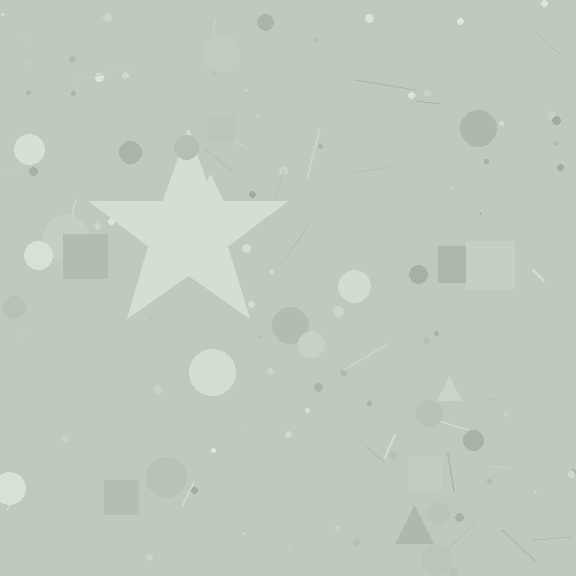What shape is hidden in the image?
A star is hidden in the image.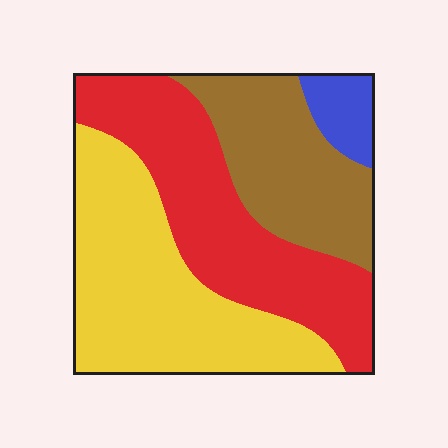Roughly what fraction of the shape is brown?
Brown takes up about one quarter (1/4) of the shape.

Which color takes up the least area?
Blue, at roughly 5%.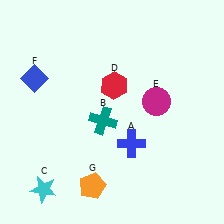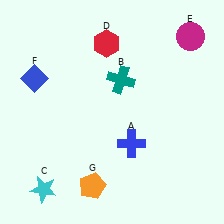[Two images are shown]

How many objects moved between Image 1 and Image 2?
3 objects moved between the two images.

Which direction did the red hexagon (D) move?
The red hexagon (D) moved up.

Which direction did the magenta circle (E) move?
The magenta circle (E) moved up.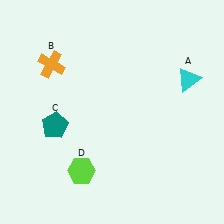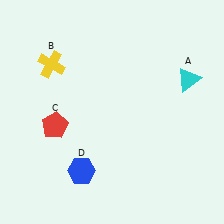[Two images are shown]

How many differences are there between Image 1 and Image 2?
There are 3 differences between the two images.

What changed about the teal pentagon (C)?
In Image 1, C is teal. In Image 2, it changed to red.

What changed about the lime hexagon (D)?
In Image 1, D is lime. In Image 2, it changed to blue.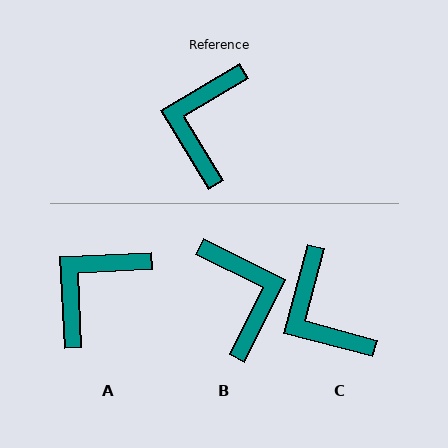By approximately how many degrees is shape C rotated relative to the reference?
Approximately 44 degrees counter-clockwise.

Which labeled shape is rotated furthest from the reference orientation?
B, about 147 degrees away.